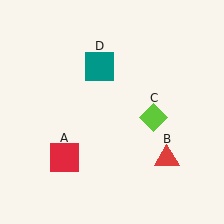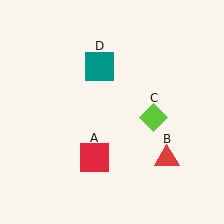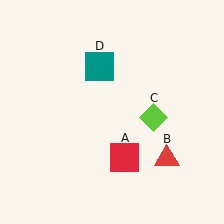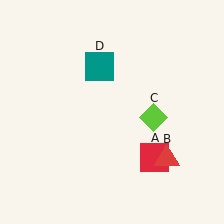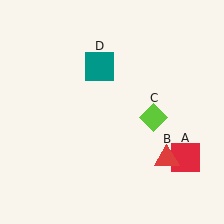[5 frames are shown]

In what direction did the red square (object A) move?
The red square (object A) moved right.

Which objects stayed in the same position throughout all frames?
Red triangle (object B) and lime diamond (object C) and teal square (object D) remained stationary.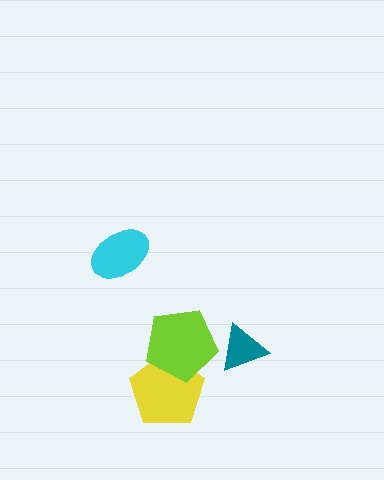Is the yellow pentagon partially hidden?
Yes, it is partially covered by another shape.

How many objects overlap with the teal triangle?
0 objects overlap with the teal triangle.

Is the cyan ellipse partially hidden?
No, no other shape covers it.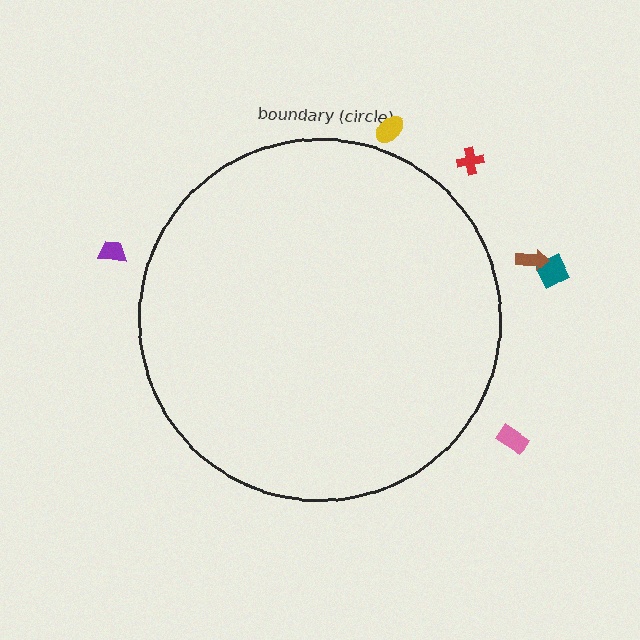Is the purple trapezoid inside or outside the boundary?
Outside.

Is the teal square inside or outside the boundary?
Outside.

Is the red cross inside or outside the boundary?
Outside.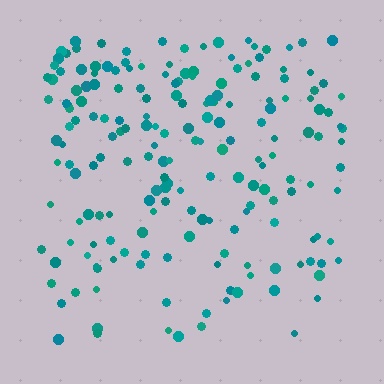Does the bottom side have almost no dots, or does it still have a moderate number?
Still a moderate number, just noticeably fewer than the top.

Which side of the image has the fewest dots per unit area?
The bottom.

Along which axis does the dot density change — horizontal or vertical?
Vertical.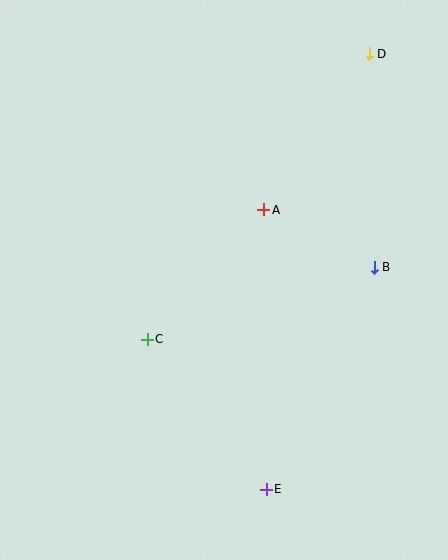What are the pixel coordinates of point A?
Point A is at (264, 210).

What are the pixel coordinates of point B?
Point B is at (374, 267).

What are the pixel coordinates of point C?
Point C is at (147, 339).